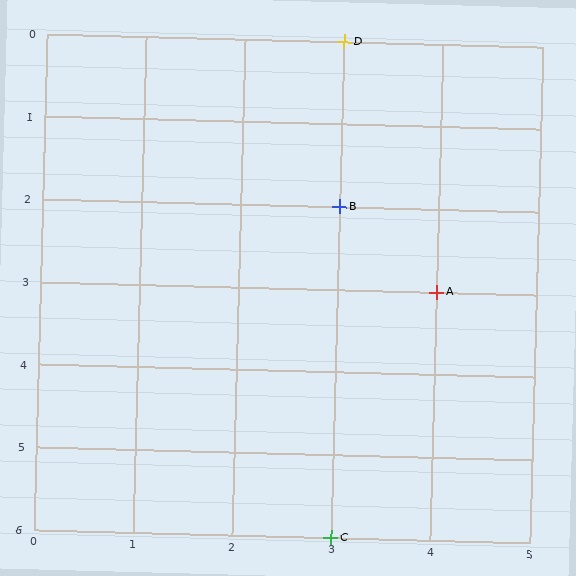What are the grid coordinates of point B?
Point B is at grid coordinates (3, 2).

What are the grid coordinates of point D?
Point D is at grid coordinates (3, 0).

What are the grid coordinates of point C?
Point C is at grid coordinates (3, 6).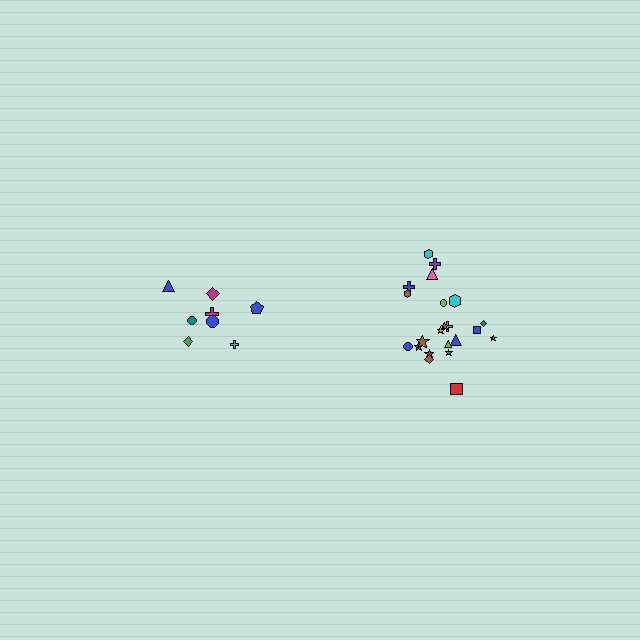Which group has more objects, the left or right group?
The right group.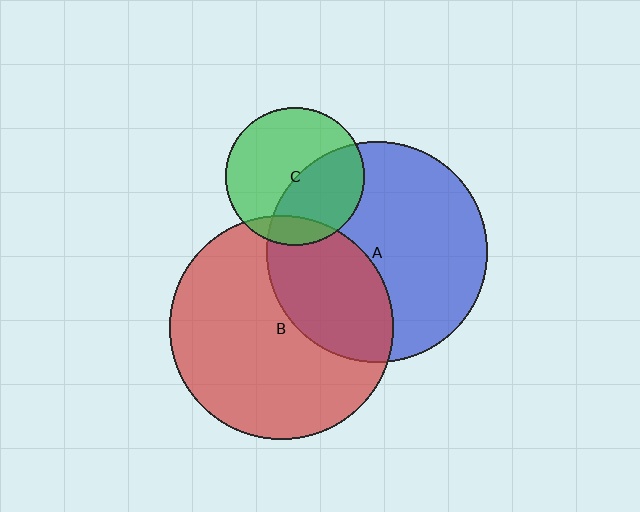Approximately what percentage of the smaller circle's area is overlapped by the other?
Approximately 35%.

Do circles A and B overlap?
Yes.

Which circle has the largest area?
Circle B (red).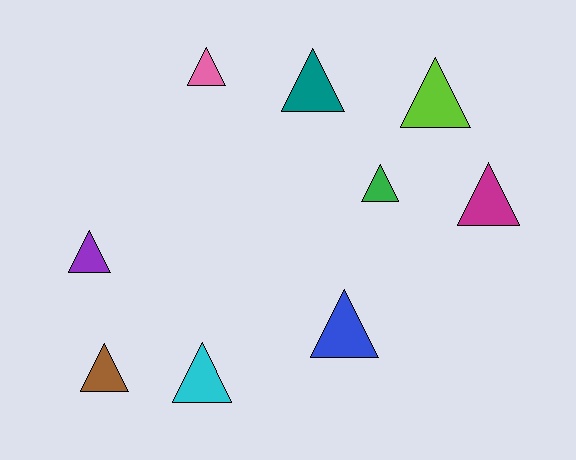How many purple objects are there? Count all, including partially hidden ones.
There is 1 purple object.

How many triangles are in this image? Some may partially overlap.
There are 9 triangles.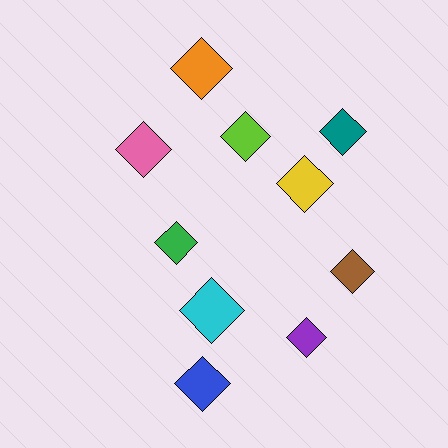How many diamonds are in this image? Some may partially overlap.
There are 10 diamonds.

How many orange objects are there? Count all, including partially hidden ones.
There is 1 orange object.